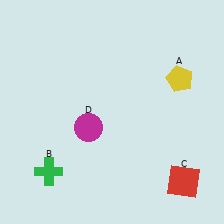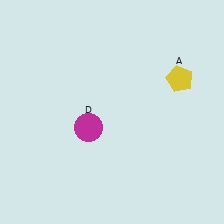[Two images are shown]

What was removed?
The green cross (B), the red square (C) were removed in Image 2.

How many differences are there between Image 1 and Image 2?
There are 2 differences between the two images.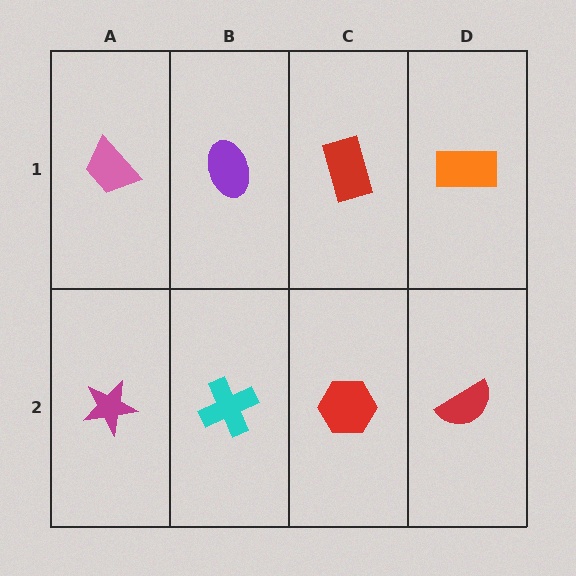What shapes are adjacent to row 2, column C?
A red rectangle (row 1, column C), a cyan cross (row 2, column B), a red semicircle (row 2, column D).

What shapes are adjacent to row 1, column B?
A cyan cross (row 2, column B), a pink trapezoid (row 1, column A), a red rectangle (row 1, column C).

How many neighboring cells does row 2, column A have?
2.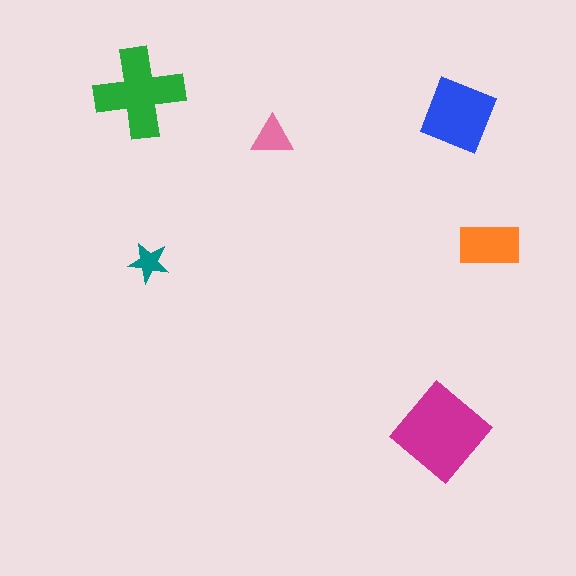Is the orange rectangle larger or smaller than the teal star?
Larger.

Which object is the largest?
The magenta diamond.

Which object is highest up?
The green cross is topmost.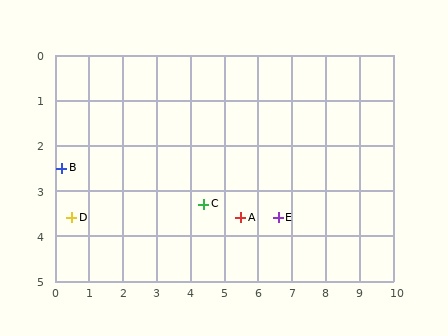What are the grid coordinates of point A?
Point A is at approximately (5.5, 3.6).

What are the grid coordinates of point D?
Point D is at approximately (0.5, 3.6).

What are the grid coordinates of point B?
Point B is at approximately (0.2, 2.5).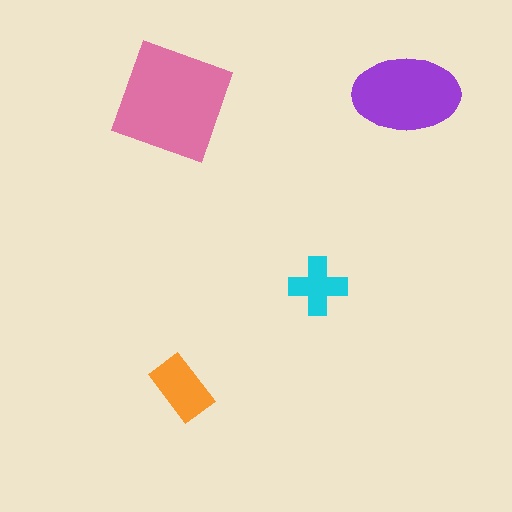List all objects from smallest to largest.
The cyan cross, the orange rectangle, the purple ellipse, the pink square.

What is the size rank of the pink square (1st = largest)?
1st.